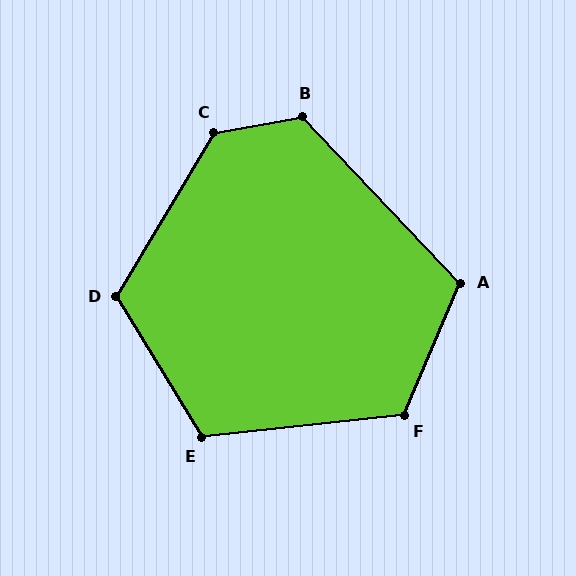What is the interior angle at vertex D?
Approximately 118 degrees (obtuse).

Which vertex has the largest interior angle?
C, at approximately 131 degrees.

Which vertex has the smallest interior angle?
A, at approximately 114 degrees.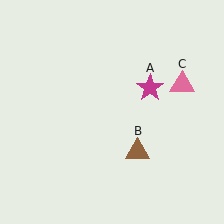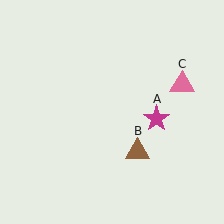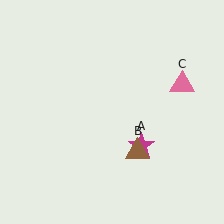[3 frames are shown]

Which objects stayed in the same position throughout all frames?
Brown triangle (object B) and pink triangle (object C) remained stationary.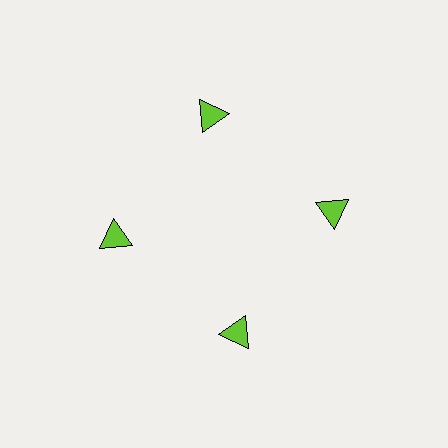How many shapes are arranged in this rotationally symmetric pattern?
There are 4 shapes, arranged in 4 groups of 1.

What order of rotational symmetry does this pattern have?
This pattern has 4-fold rotational symmetry.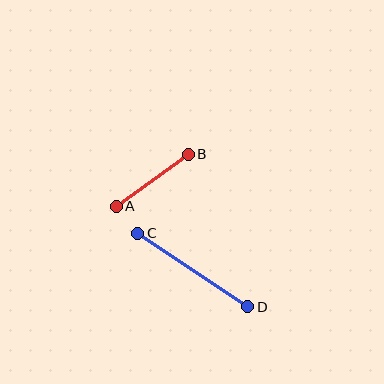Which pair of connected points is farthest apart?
Points C and D are farthest apart.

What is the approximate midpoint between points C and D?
The midpoint is at approximately (193, 270) pixels.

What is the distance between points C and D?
The distance is approximately 132 pixels.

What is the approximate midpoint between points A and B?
The midpoint is at approximately (152, 180) pixels.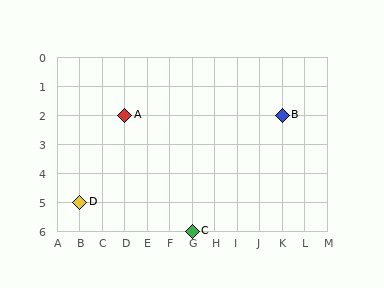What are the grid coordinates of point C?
Point C is at grid coordinates (G, 6).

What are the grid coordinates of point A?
Point A is at grid coordinates (D, 2).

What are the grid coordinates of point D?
Point D is at grid coordinates (B, 5).